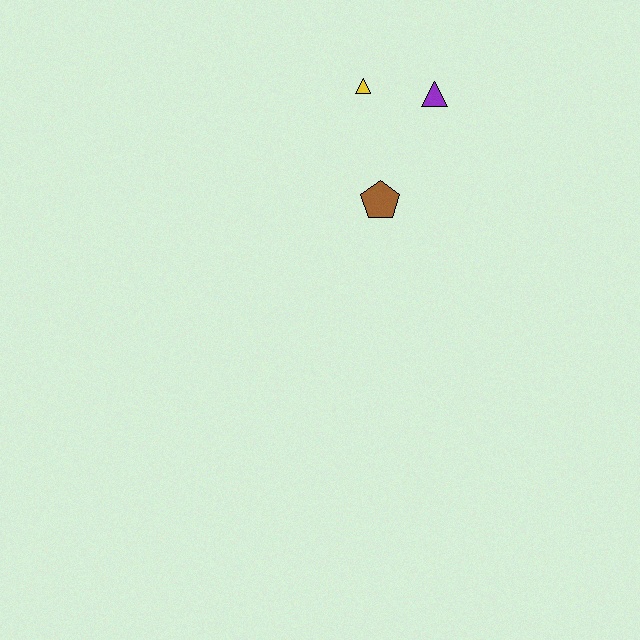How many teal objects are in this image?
There are no teal objects.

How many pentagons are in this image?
There is 1 pentagon.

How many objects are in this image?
There are 3 objects.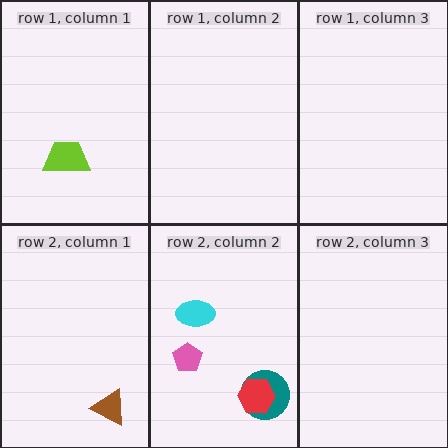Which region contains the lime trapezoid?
The row 1, column 1 region.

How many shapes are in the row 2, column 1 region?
1.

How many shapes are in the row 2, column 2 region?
4.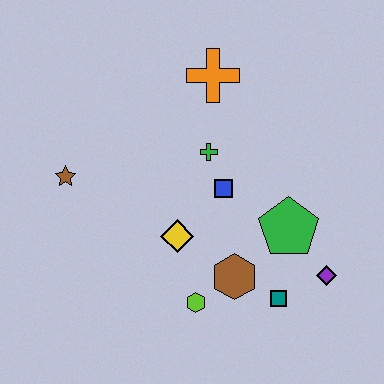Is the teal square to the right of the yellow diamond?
Yes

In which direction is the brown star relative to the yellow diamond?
The brown star is to the left of the yellow diamond.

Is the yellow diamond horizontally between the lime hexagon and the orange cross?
No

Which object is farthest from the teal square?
The brown star is farthest from the teal square.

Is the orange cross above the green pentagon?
Yes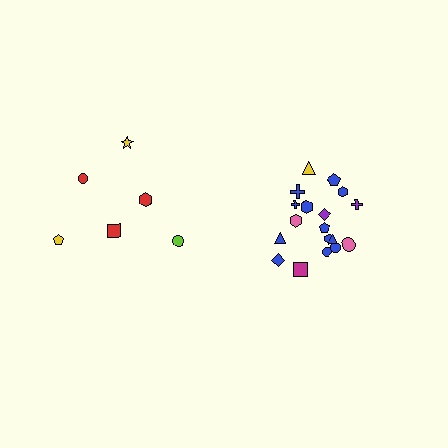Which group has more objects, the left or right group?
The right group.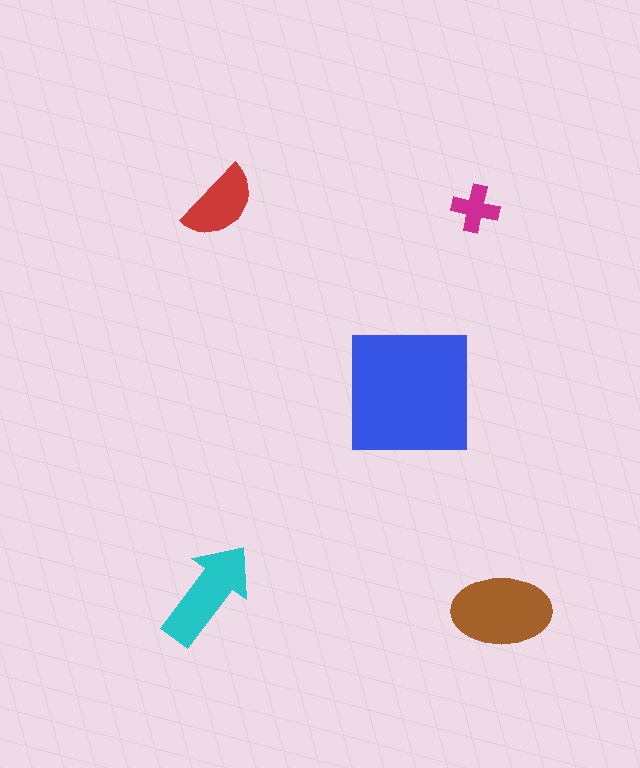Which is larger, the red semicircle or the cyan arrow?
The cyan arrow.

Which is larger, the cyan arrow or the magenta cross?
The cyan arrow.